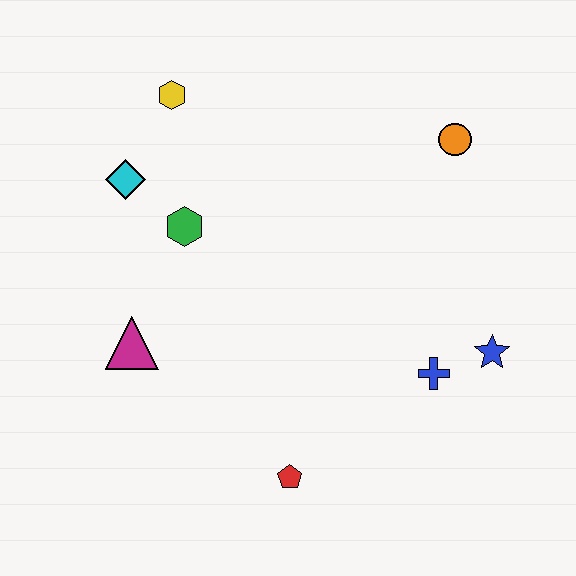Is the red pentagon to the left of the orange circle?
Yes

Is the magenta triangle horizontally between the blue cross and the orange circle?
No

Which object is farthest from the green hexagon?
The blue star is farthest from the green hexagon.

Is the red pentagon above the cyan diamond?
No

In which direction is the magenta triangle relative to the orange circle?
The magenta triangle is to the left of the orange circle.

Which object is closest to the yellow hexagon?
The cyan diamond is closest to the yellow hexagon.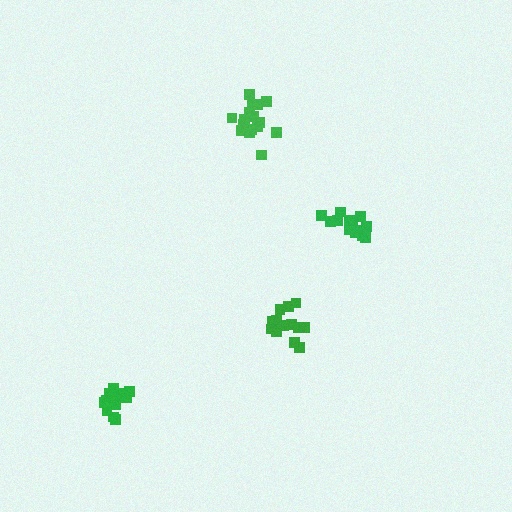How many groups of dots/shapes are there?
There are 4 groups.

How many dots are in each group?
Group 1: 13 dots, Group 2: 17 dots, Group 3: 15 dots, Group 4: 14 dots (59 total).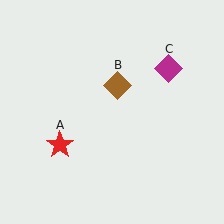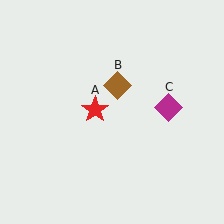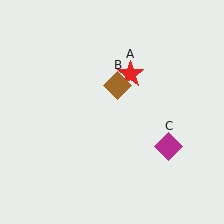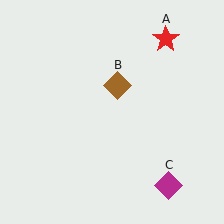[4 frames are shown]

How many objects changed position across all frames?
2 objects changed position: red star (object A), magenta diamond (object C).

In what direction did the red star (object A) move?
The red star (object A) moved up and to the right.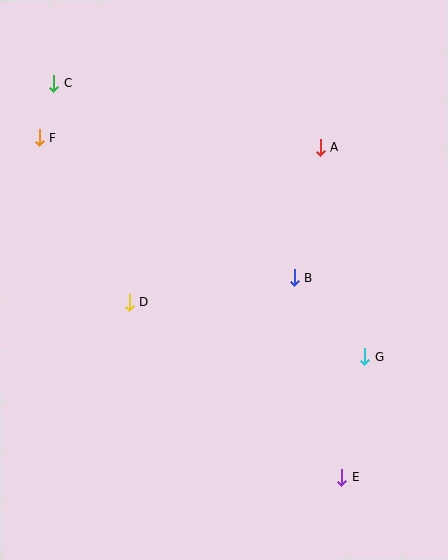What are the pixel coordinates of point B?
Point B is at (294, 277).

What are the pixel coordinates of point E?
Point E is at (342, 478).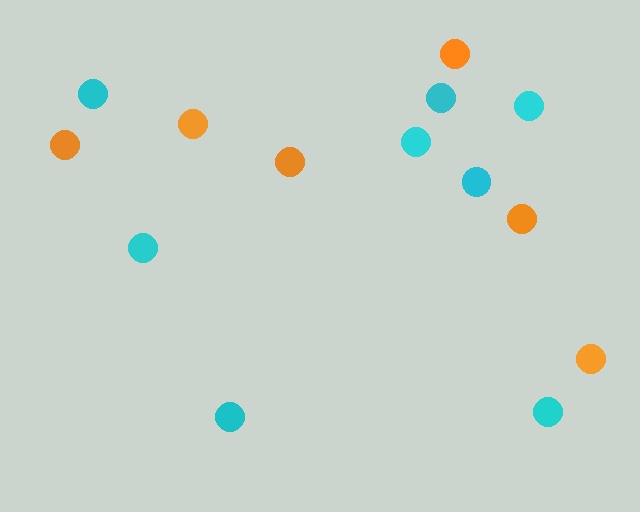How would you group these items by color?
There are 2 groups: one group of orange circles (6) and one group of cyan circles (8).